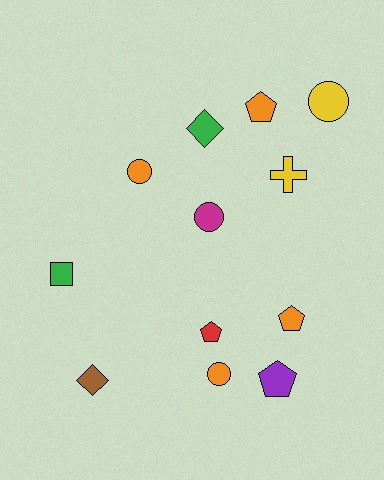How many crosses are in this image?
There is 1 cross.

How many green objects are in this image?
There are 2 green objects.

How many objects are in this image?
There are 12 objects.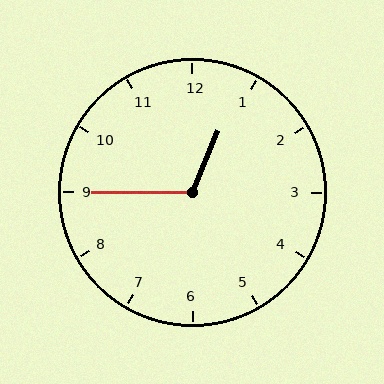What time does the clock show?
12:45.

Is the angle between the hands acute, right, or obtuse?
It is obtuse.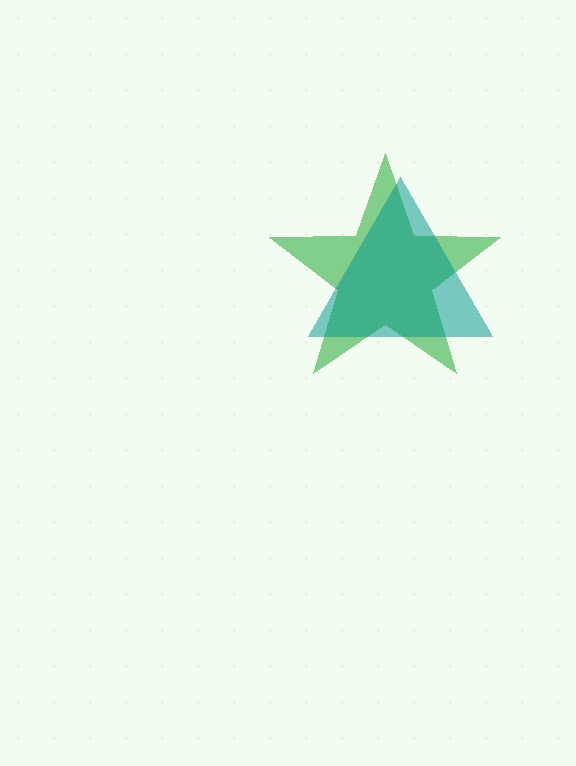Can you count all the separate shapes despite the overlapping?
Yes, there are 2 separate shapes.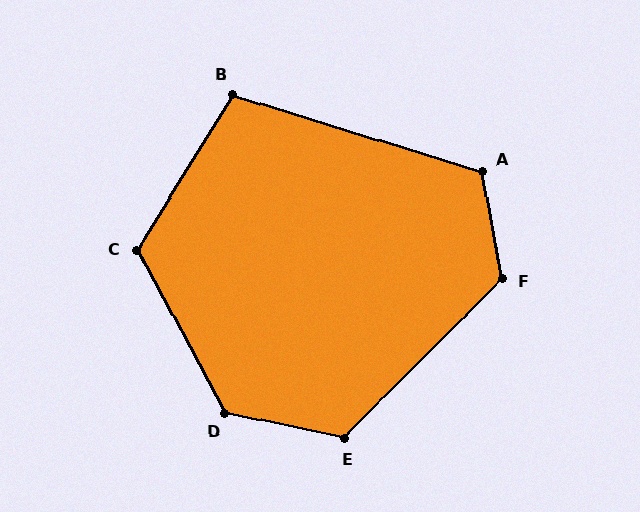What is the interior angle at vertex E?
Approximately 123 degrees (obtuse).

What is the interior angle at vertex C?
Approximately 120 degrees (obtuse).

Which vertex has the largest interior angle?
D, at approximately 130 degrees.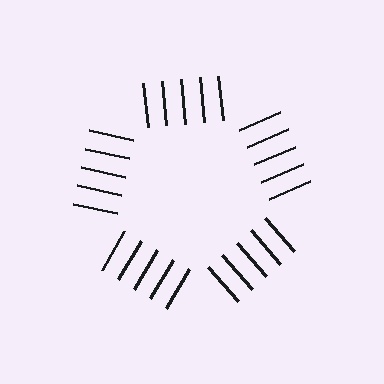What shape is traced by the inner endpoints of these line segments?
An illusory pentagon — the line segments terminate on its edges but no continuous stroke is drawn.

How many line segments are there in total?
25 — 5 along each of the 5 edges.